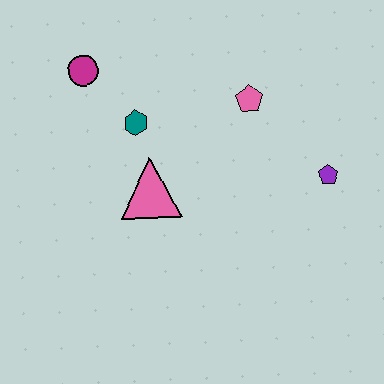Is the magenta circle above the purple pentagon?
Yes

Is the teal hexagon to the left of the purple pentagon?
Yes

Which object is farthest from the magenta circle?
The purple pentagon is farthest from the magenta circle.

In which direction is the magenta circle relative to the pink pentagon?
The magenta circle is to the left of the pink pentagon.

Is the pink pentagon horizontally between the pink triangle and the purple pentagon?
Yes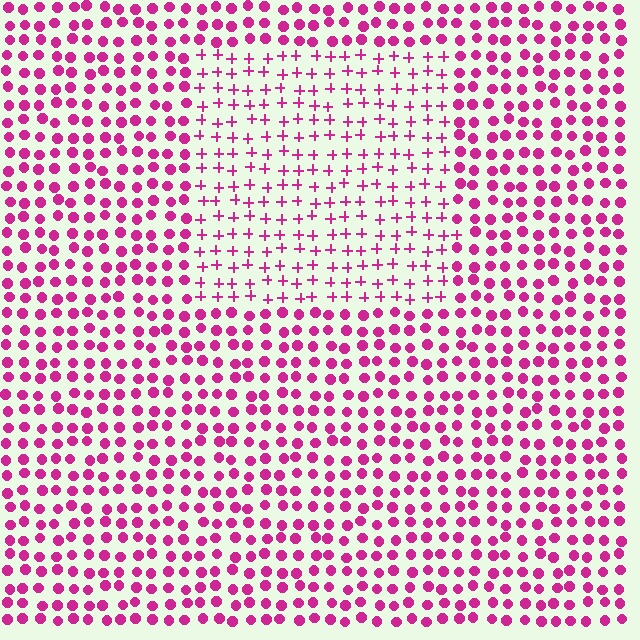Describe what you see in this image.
The image is filled with small magenta elements arranged in a uniform grid. A rectangle-shaped region contains plus signs, while the surrounding area contains circles. The boundary is defined purely by the change in element shape.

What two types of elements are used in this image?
The image uses plus signs inside the rectangle region and circles outside it.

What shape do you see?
I see a rectangle.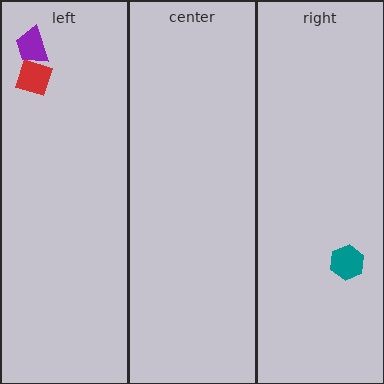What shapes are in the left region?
The red diamond, the purple trapezoid.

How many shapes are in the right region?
1.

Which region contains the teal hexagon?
The right region.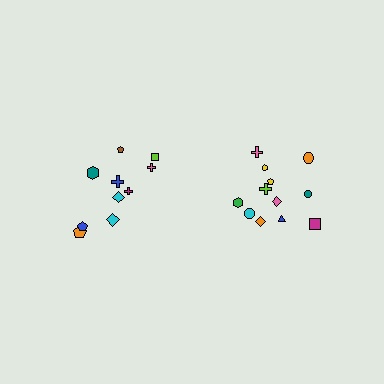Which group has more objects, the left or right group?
The right group.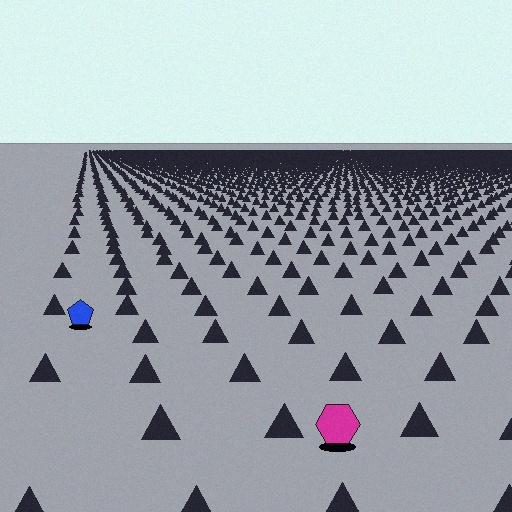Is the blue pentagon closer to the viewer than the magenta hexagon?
No. The magenta hexagon is closer — you can tell from the texture gradient: the ground texture is coarser near it.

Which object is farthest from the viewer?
The blue pentagon is farthest from the viewer. It appears smaller and the ground texture around it is denser.